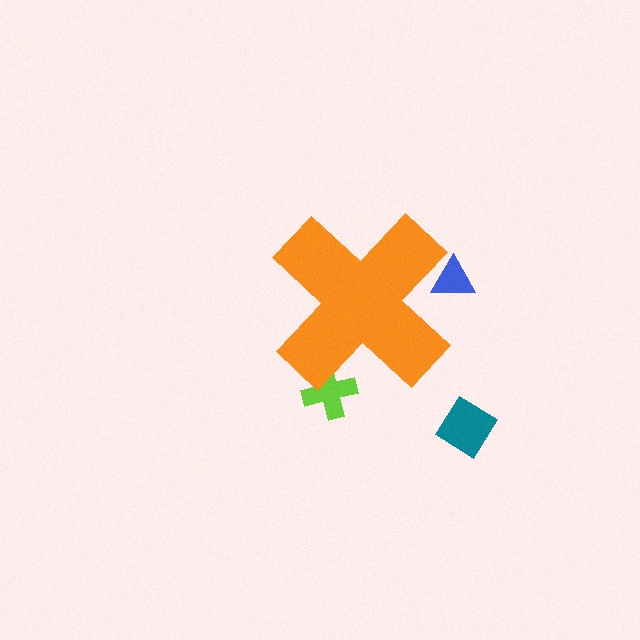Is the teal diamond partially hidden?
No, the teal diamond is fully visible.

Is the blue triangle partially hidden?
Yes, the blue triangle is partially hidden behind the orange cross.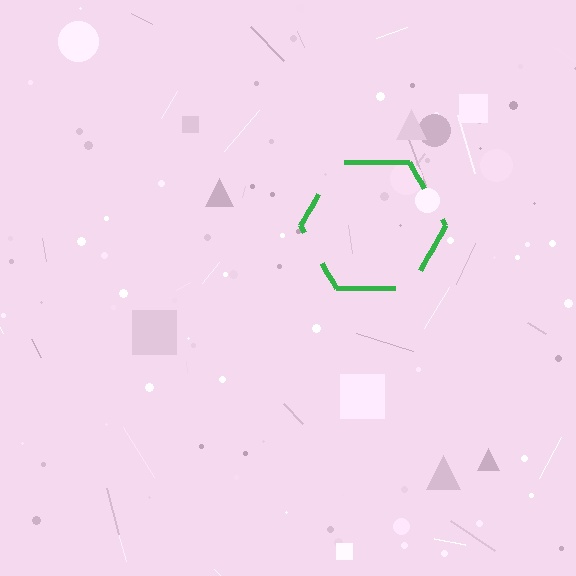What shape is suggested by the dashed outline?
The dashed outline suggests a hexagon.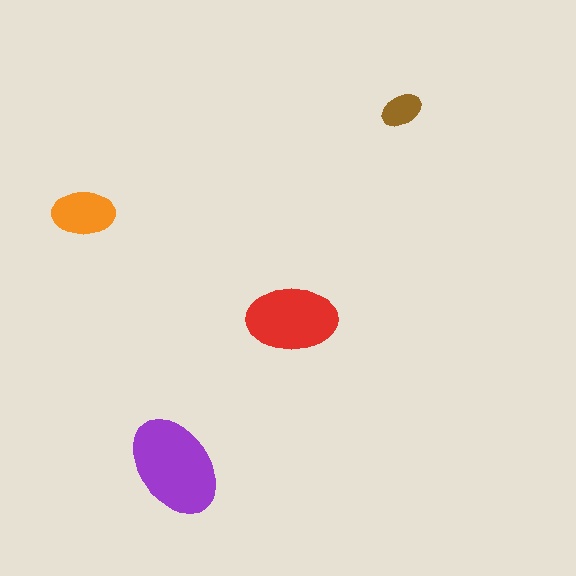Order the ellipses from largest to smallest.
the purple one, the red one, the orange one, the brown one.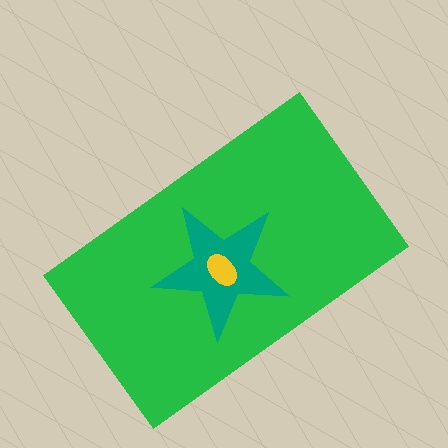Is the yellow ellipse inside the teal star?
Yes.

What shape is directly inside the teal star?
The yellow ellipse.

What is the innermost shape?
The yellow ellipse.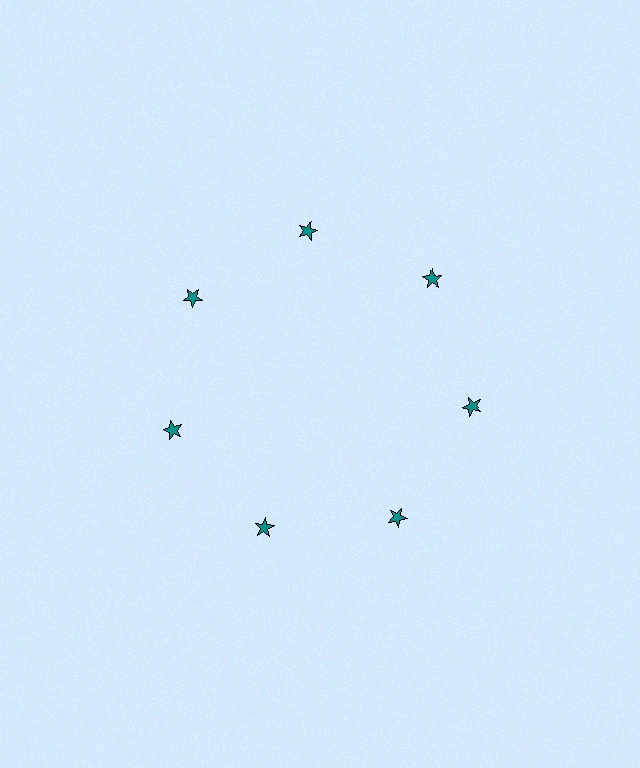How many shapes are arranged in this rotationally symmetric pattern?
There are 7 shapes, arranged in 7 groups of 1.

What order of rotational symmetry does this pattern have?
This pattern has 7-fold rotational symmetry.